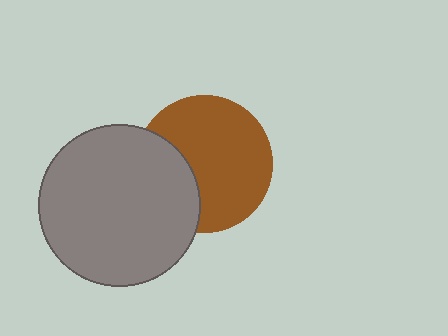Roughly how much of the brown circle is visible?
Most of it is visible (roughly 70%).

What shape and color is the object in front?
The object in front is a gray circle.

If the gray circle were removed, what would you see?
You would see the complete brown circle.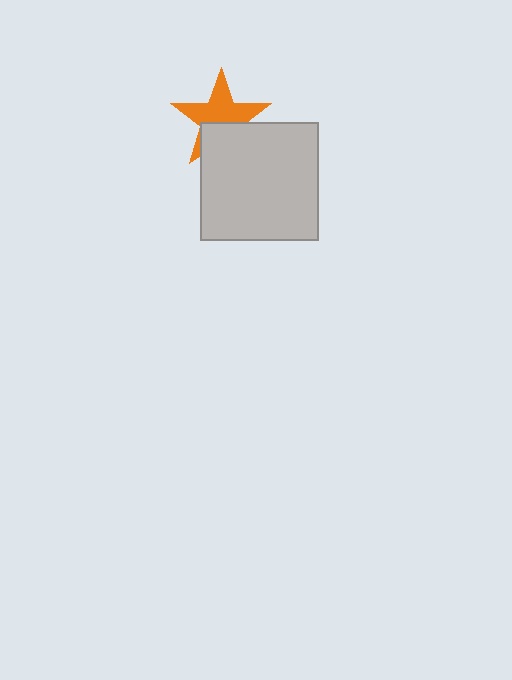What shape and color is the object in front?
The object in front is a light gray square.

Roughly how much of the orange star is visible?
About half of it is visible (roughly 60%).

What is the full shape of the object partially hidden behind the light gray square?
The partially hidden object is an orange star.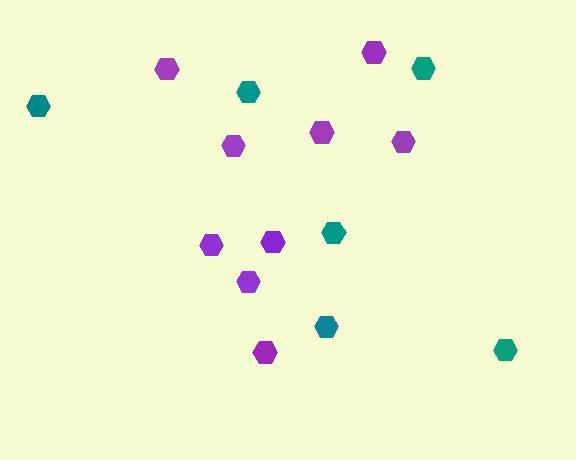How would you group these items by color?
There are 2 groups: one group of purple hexagons (9) and one group of teal hexagons (6).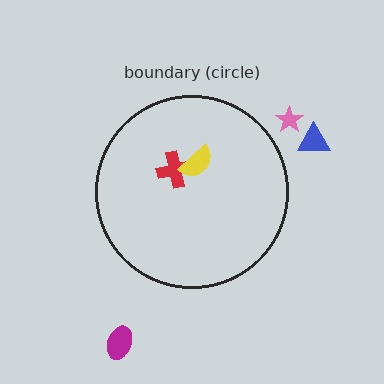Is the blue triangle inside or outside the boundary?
Outside.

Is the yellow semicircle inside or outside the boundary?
Inside.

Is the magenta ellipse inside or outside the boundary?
Outside.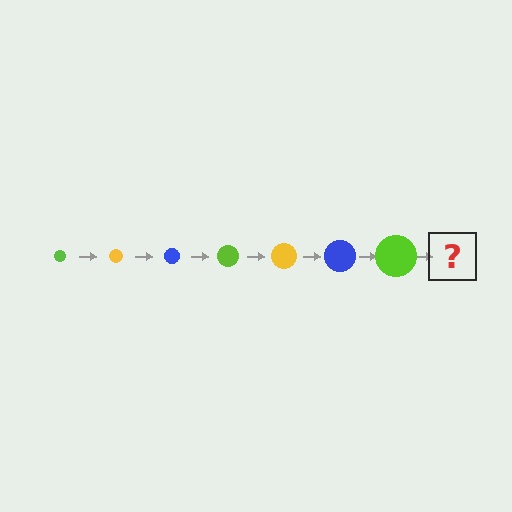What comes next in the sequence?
The next element should be a yellow circle, larger than the previous one.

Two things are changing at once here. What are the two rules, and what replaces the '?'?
The two rules are that the circle grows larger each step and the color cycles through lime, yellow, and blue. The '?' should be a yellow circle, larger than the previous one.